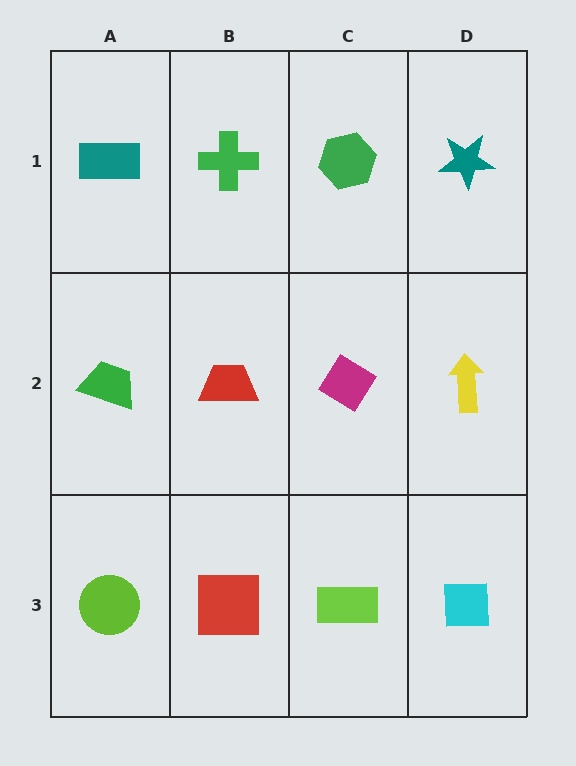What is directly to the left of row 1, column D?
A green hexagon.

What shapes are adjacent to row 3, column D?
A yellow arrow (row 2, column D), a lime rectangle (row 3, column C).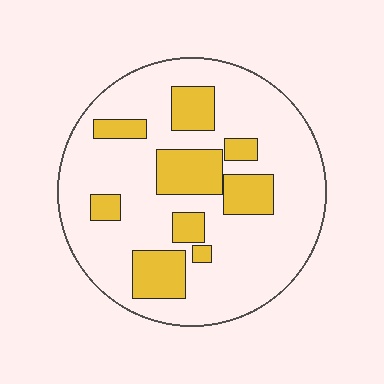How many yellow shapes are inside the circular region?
9.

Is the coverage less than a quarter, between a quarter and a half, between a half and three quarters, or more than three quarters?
Less than a quarter.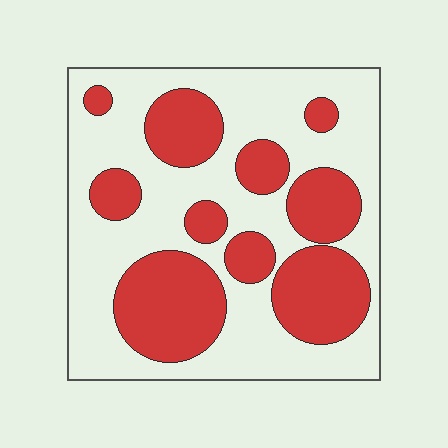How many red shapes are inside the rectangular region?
10.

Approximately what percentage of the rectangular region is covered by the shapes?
Approximately 40%.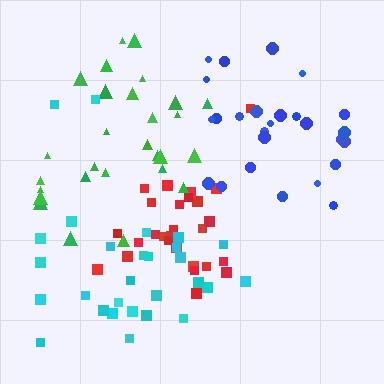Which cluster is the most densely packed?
Red.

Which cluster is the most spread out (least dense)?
Cyan.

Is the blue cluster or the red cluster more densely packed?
Red.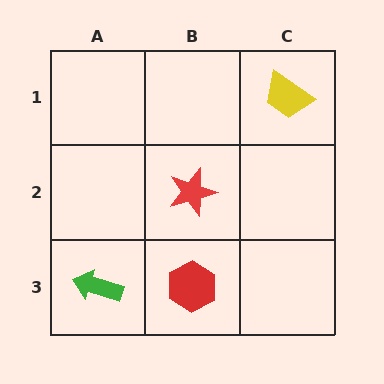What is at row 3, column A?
A green arrow.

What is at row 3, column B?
A red hexagon.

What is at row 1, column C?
A yellow trapezoid.